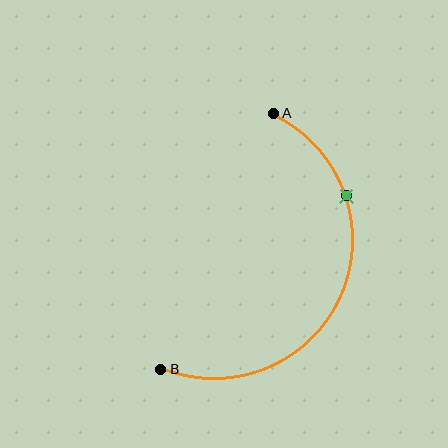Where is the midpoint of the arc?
The arc midpoint is the point on the curve farthest from the straight line joining A and B. It sits to the right of that line.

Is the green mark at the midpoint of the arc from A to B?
No. The green mark lies on the arc but is closer to endpoint A. The arc midpoint would be at the point on the curve equidistant along the arc from both A and B.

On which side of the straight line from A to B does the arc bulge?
The arc bulges to the right of the straight line connecting A and B.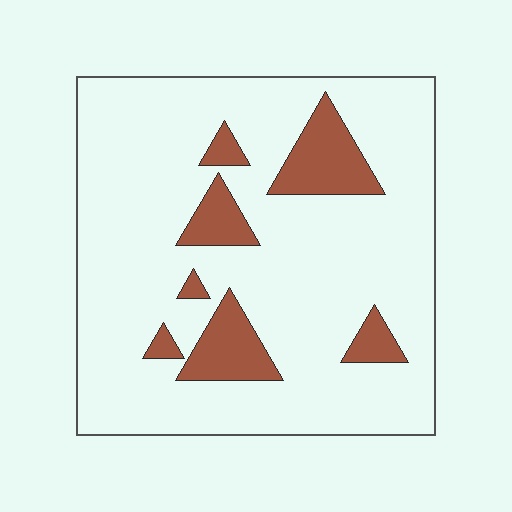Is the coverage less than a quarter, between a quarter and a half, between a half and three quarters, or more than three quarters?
Less than a quarter.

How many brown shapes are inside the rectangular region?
7.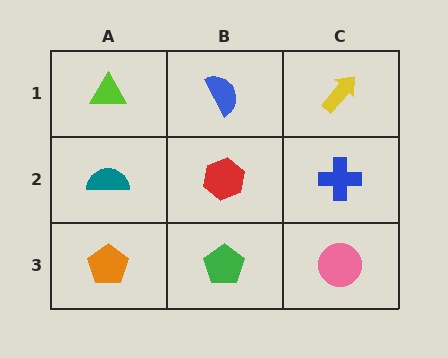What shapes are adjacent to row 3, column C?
A blue cross (row 2, column C), a green pentagon (row 3, column B).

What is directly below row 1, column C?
A blue cross.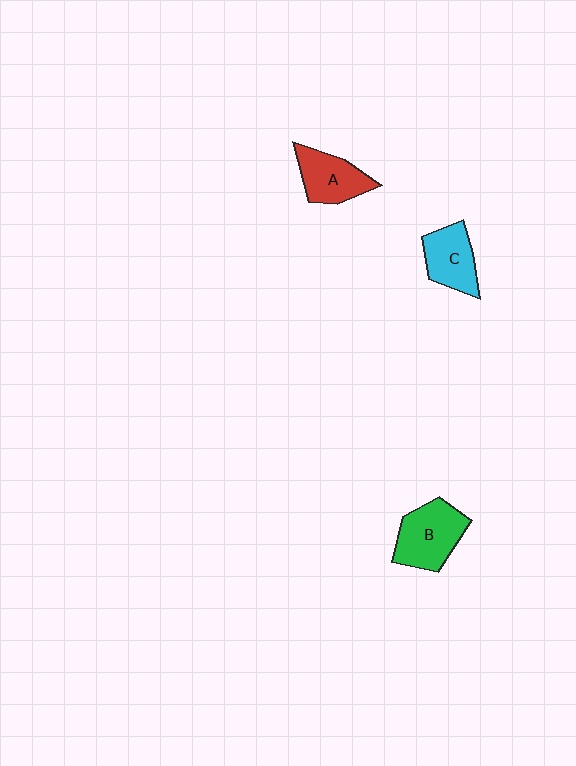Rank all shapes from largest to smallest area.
From largest to smallest: B (green), A (red), C (cyan).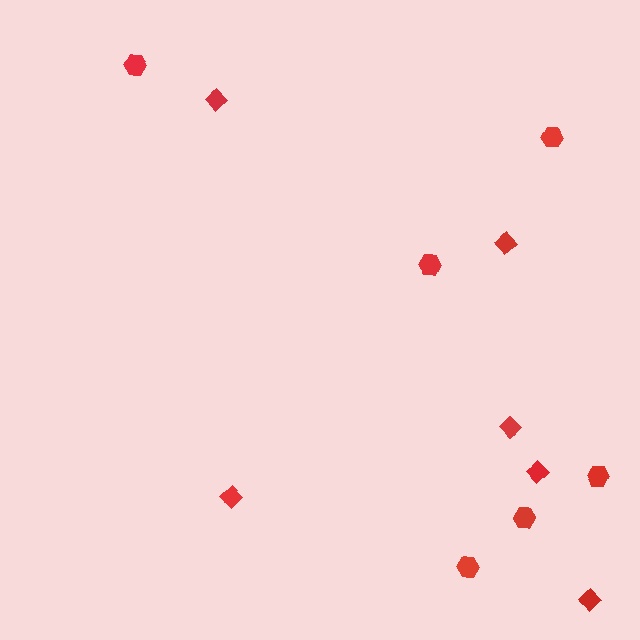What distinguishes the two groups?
There are 2 groups: one group of hexagons (6) and one group of diamonds (6).